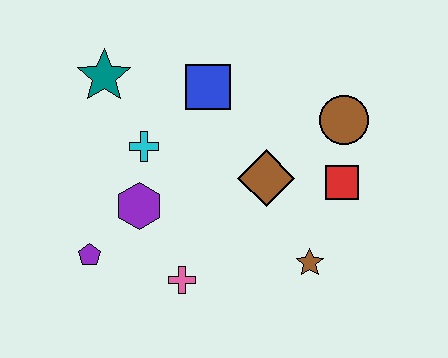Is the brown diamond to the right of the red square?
No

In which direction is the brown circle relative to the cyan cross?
The brown circle is to the right of the cyan cross.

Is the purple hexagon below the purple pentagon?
No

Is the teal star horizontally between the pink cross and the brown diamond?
No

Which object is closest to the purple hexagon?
The cyan cross is closest to the purple hexagon.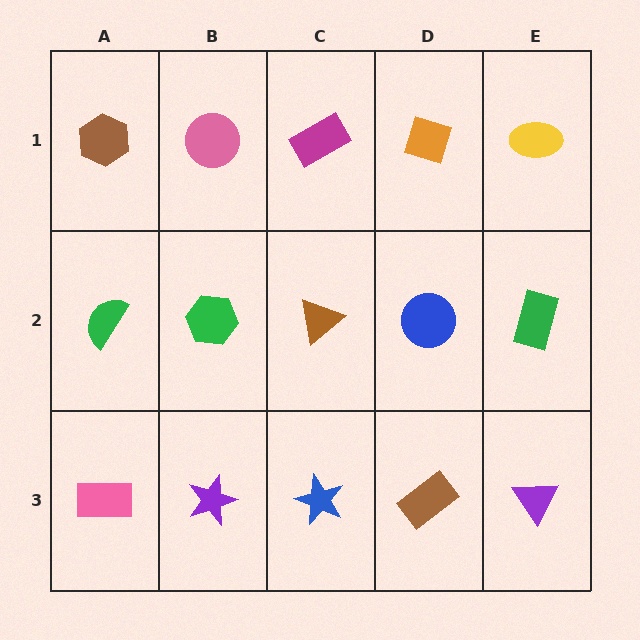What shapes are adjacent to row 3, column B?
A green hexagon (row 2, column B), a pink rectangle (row 3, column A), a blue star (row 3, column C).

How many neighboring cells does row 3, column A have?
2.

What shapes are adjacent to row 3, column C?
A brown triangle (row 2, column C), a purple star (row 3, column B), a brown rectangle (row 3, column D).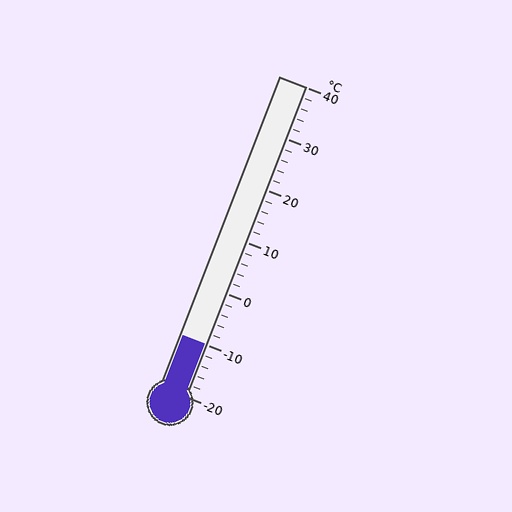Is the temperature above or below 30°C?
The temperature is below 30°C.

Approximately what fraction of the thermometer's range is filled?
The thermometer is filled to approximately 15% of its range.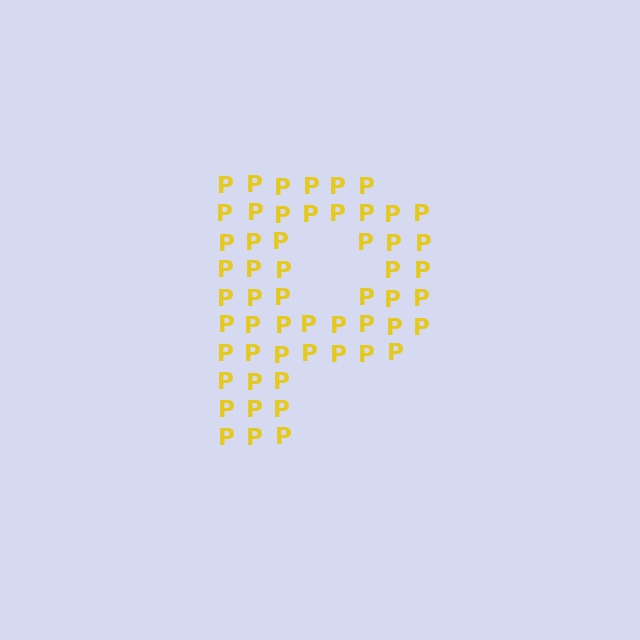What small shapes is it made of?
It is made of small letter P's.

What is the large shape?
The large shape is the letter P.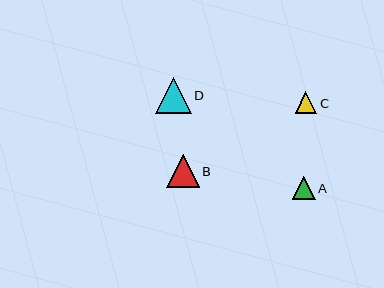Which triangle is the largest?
Triangle D is the largest with a size of approximately 36 pixels.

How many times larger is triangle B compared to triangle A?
Triangle B is approximately 1.5 times the size of triangle A.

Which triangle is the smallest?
Triangle C is the smallest with a size of approximately 22 pixels.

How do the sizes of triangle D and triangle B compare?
Triangle D and triangle B are approximately the same size.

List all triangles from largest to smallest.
From largest to smallest: D, B, A, C.